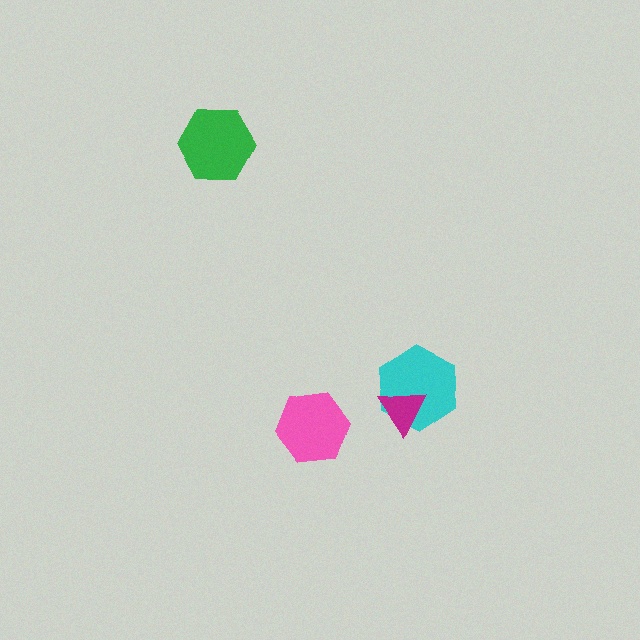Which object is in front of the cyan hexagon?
The magenta triangle is in front of the cyan hexagon.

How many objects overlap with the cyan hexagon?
1 object overlaps with the cyan hexagon.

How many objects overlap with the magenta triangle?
1 object overlaps with the magenta triangle.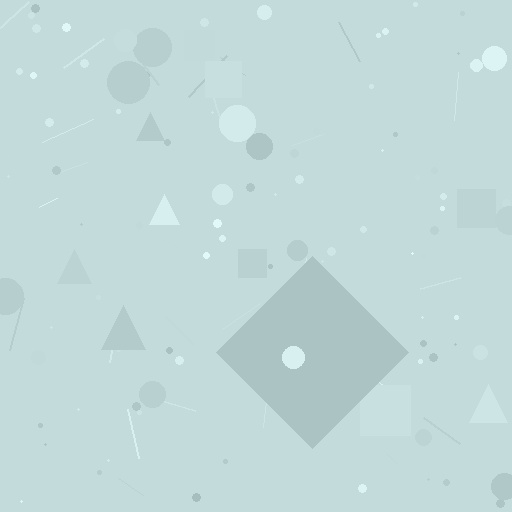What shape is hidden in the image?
A diamond is hidden in the image.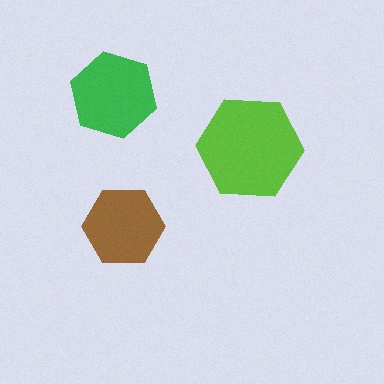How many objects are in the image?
There are 3 objects in the image.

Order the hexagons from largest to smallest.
the lime one, the green one, the brown one.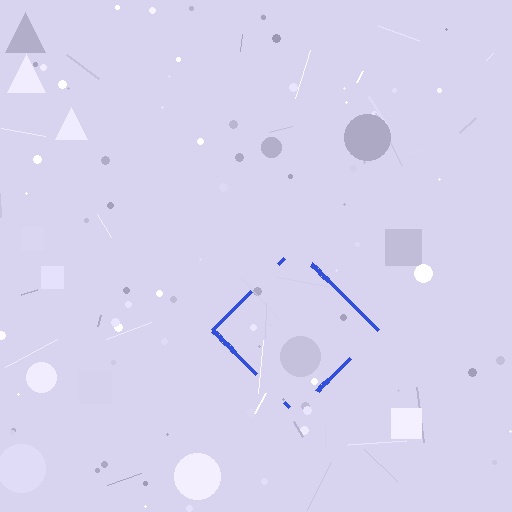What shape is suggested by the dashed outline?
The dashed outline suggests a diamond.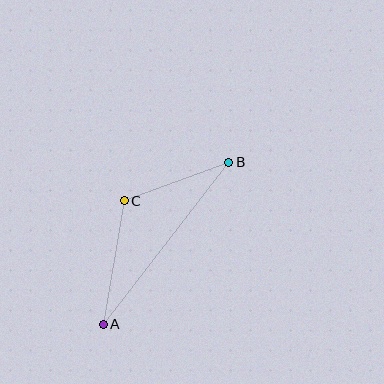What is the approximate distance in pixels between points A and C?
The distance between A and C is approximately 125 pixels.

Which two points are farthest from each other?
Points A and B are farthest from each other.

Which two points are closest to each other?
Points B and C are closest to each other.